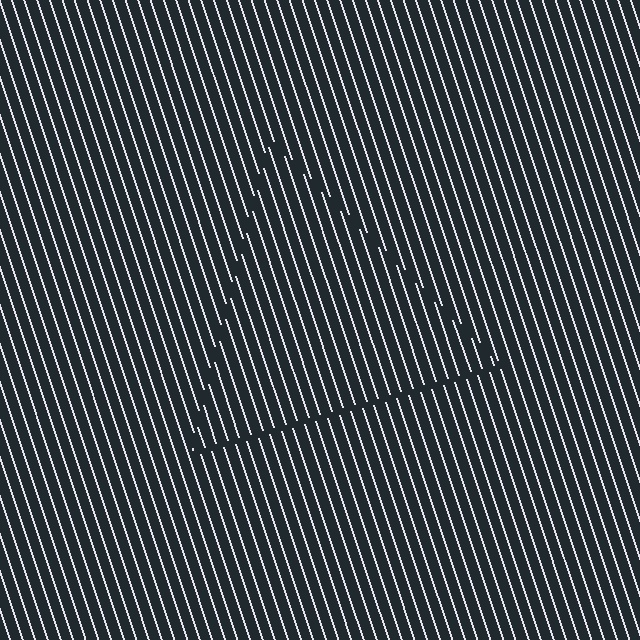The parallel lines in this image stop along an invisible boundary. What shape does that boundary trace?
An illusory triangle. The interior of the shape contains the same grating, shifted by half a period — the contour is defined by the phase discontinuity where line-ends from the inner and outer gratings abut.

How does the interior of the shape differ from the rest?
The interior of the shape contains the same grating, shifted by half a period — the contour is defined by the phase discontinuity where line-ends from the inner and outer gratings abut.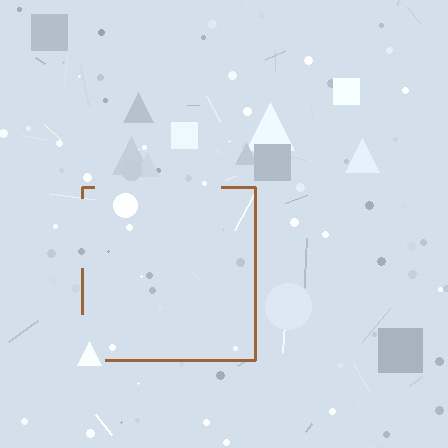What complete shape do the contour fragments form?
The contour fragments form a square.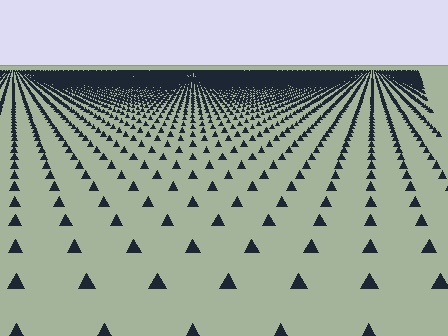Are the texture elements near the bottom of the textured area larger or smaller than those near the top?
Larger. Near the bottom, elements are closer to the viewer and appear at a bigger on-screen size.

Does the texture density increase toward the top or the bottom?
Density increases toward the top.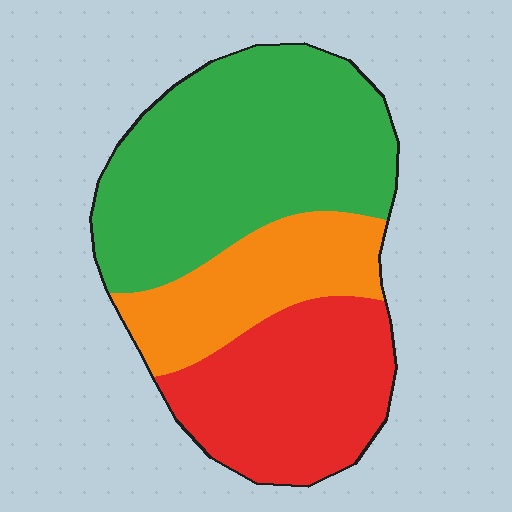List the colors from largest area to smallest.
From largest to smallest: green, red, orange.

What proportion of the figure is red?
Red takes up between a quarter and a half of the figure.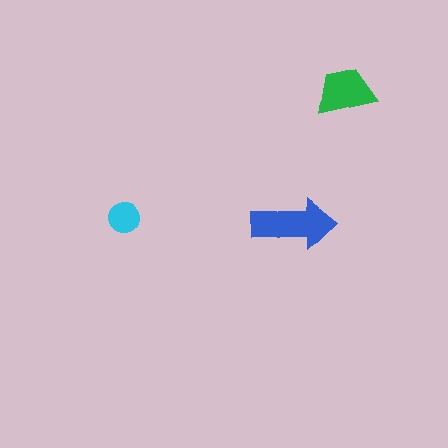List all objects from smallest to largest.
The cyan circle, the green trapezoid, the blue arrow.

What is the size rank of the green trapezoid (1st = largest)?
2nd.